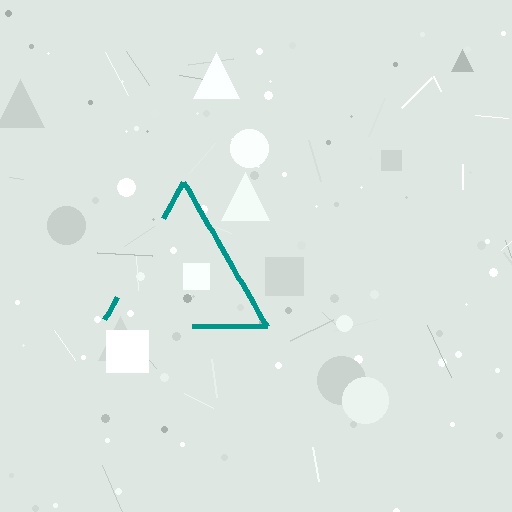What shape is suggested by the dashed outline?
The dashed outline suggests a triangle.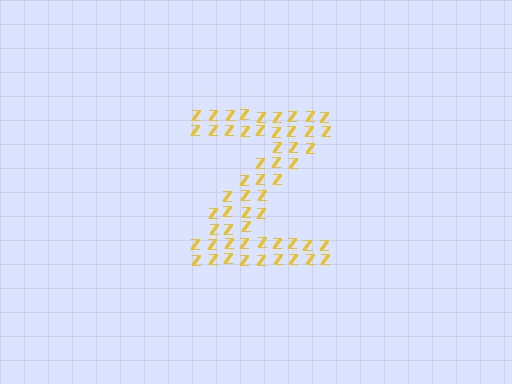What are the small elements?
The small elements are letter Z's.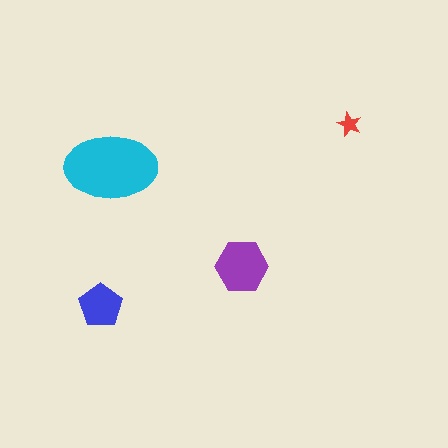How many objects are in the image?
There are 4 objects in the image.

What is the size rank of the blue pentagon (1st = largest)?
3rd.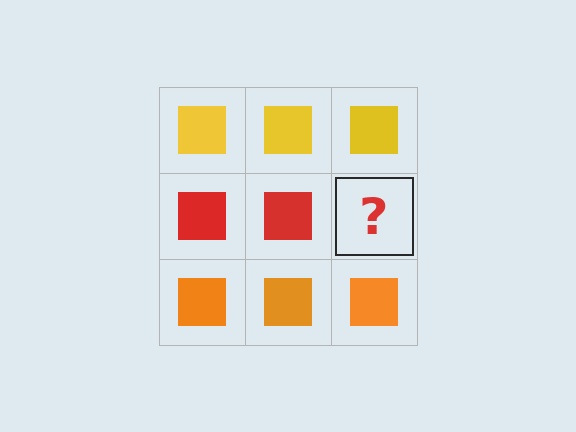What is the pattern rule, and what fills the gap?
The rule is that each row has a consistent color. The gap should be filled with a red square.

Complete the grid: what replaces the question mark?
The question mark should be replaced with a red square.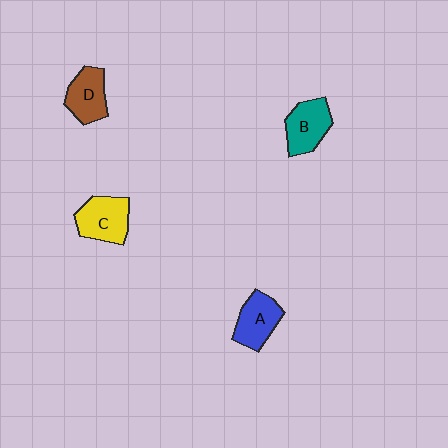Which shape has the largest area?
Shape C (yellow).